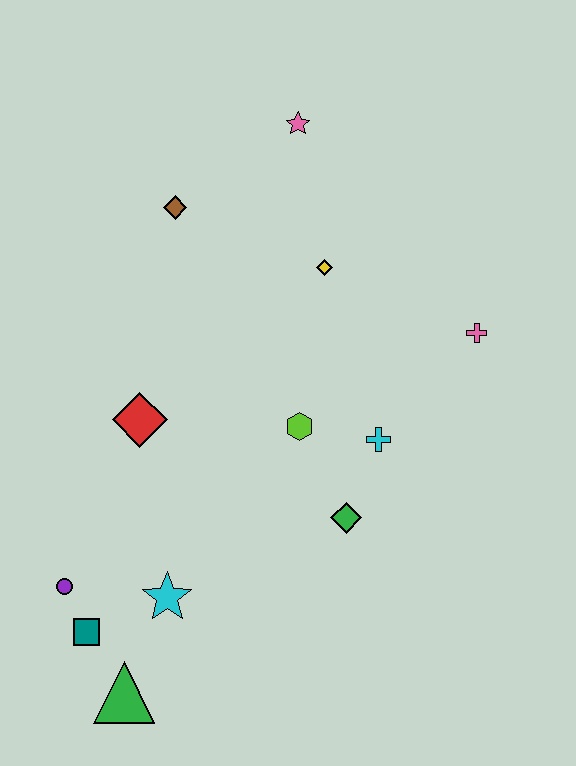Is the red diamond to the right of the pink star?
No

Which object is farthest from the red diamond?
The pink cross is farthest from the red diamond.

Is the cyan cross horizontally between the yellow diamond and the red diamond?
No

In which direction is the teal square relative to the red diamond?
The teal square is below the red diamond.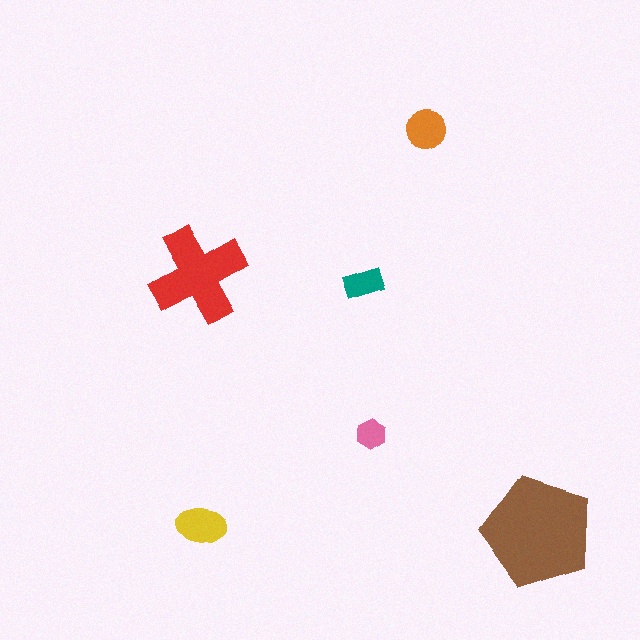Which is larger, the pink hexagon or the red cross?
The red cross.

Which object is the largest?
The brown pentagon.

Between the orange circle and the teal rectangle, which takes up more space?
The orange circle.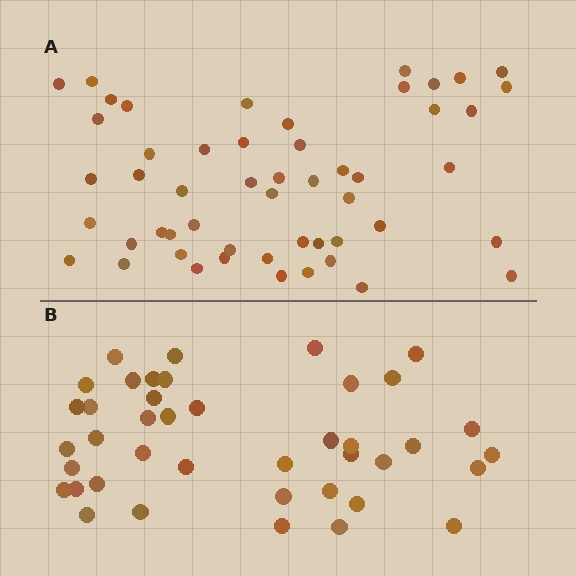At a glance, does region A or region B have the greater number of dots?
Region A (the top region) has more dots.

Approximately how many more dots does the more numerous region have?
Region A has roughly 12 or so more dots than region B.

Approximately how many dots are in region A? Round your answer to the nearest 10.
About 50 dots. (The exact count is 52, which rounds to 50.)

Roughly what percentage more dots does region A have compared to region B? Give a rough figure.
About 25% more.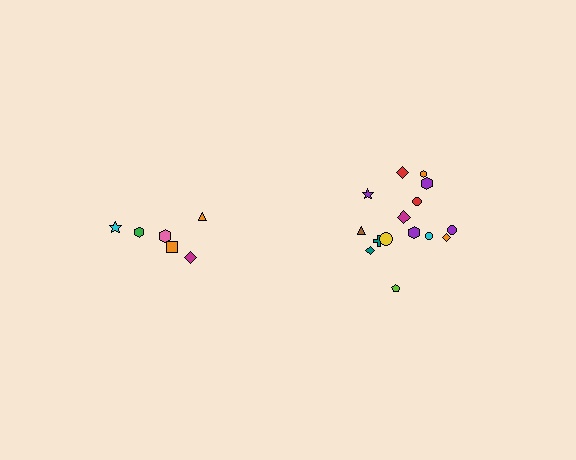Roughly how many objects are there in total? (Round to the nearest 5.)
Roughly 20 objects in total.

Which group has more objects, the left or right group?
The right group.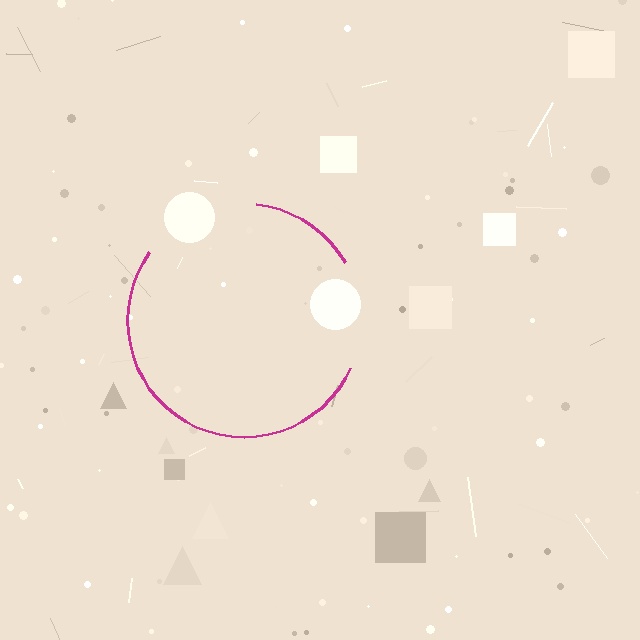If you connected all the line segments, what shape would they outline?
They would outline a circle.